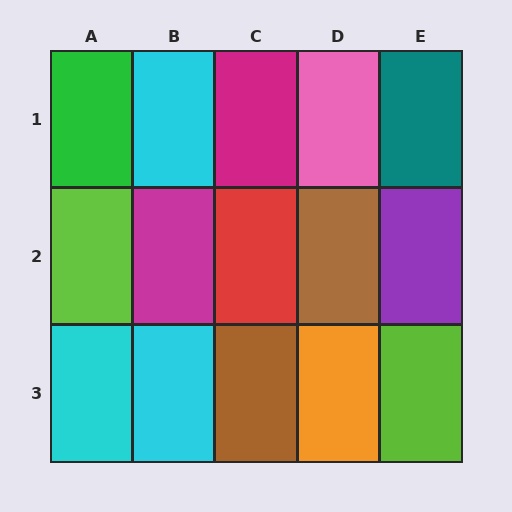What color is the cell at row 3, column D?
Orange.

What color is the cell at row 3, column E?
Lime.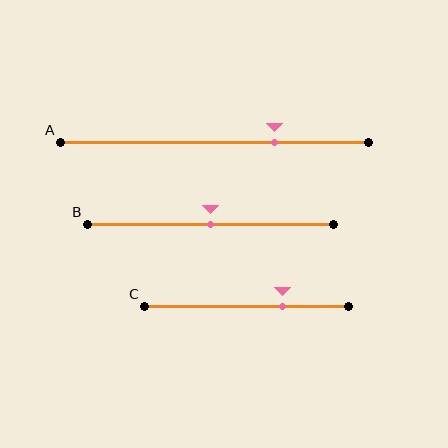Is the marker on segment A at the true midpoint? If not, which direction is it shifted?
No, the marker on segment A is shifted to the right by about 19% of the segment length.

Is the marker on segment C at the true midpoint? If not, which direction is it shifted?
No, the marker on segment C is shifted to the right by about 18% of the segment length.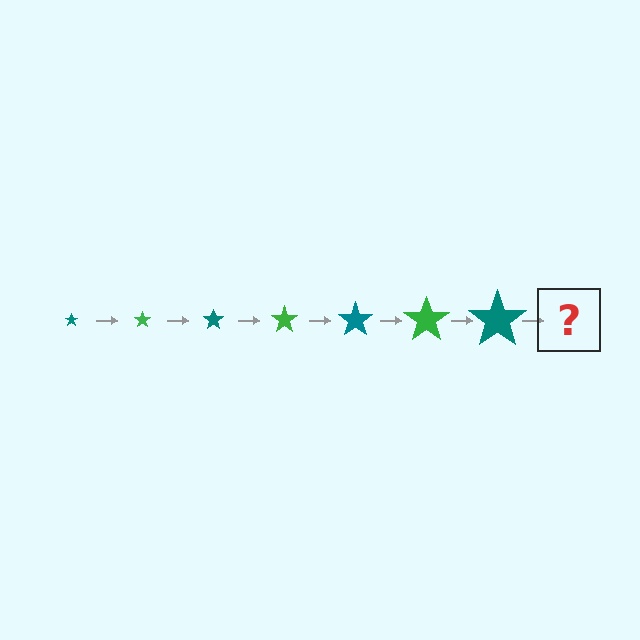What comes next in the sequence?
The next element should be a green star, larger than the previous one.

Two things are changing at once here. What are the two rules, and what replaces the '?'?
The two rules are that the star grows larger each step and the color cycles through teal and green. The '?' should be a green star, larger than the previous one.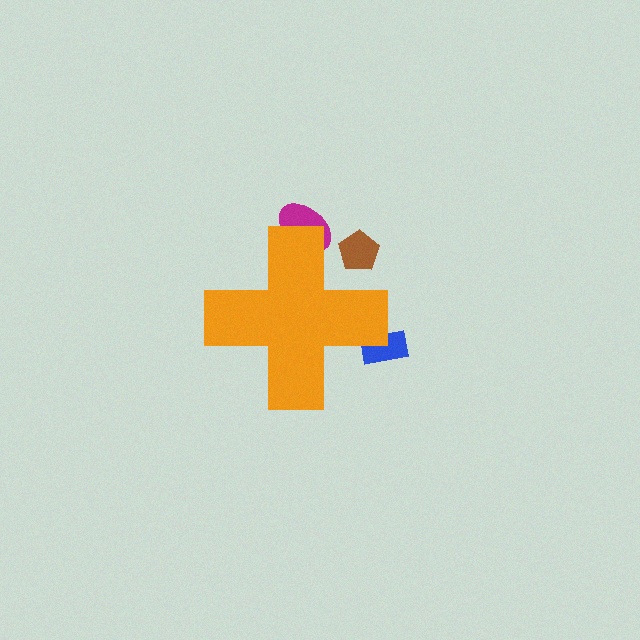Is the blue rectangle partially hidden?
Yes, the blue rectangle is partially hidden behind the orange cross.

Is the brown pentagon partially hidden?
Yes, the brown pentagon is partially hidden behind the orange cross.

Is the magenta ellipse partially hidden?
Yes, the magenta ellipse is partially hidden behind the orange cross.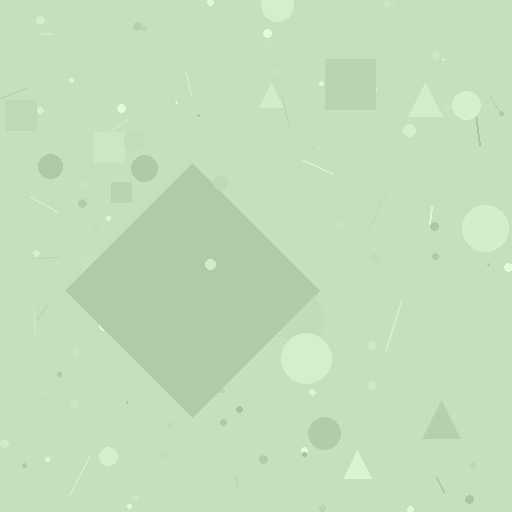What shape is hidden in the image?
A diamond is hidden in the image.